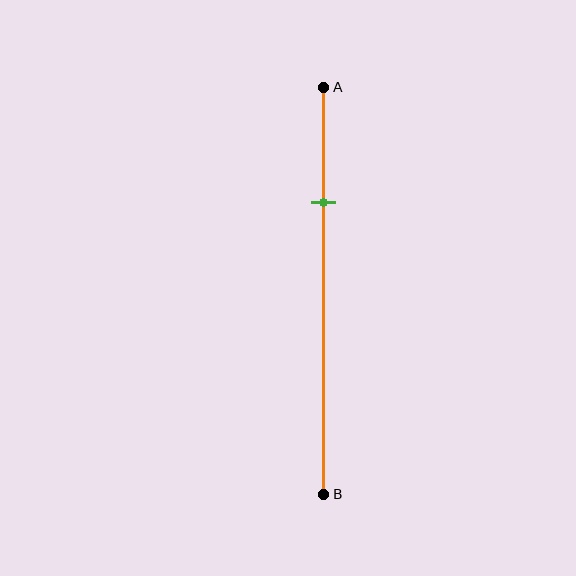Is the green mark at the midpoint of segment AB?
No, the mark is at about 30% from A, not at the 50% midpoint.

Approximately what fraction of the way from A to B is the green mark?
The green mark is approximately 30% of the way from A to B.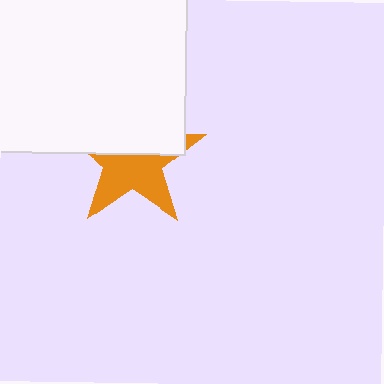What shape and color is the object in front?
The object in front is a white square.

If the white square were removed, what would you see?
You would see the complete orange star.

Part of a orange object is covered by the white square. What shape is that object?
It is a star.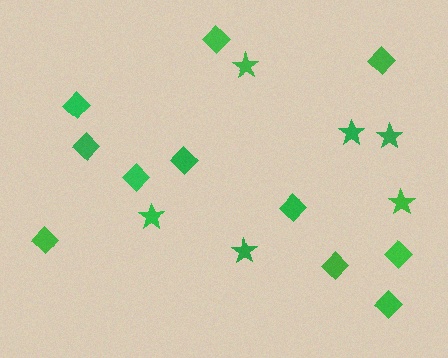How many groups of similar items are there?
There are 2 groups: one group of stars (6) and one group of diamonds (11).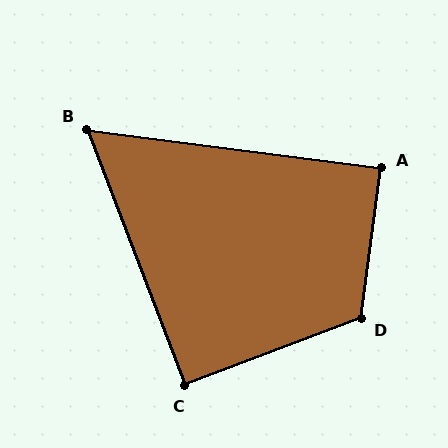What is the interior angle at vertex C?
Approximately 90 degrees (approximately right).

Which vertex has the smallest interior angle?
B, at approximately 62 degrees.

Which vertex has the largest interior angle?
D, at approximately 118 degrees.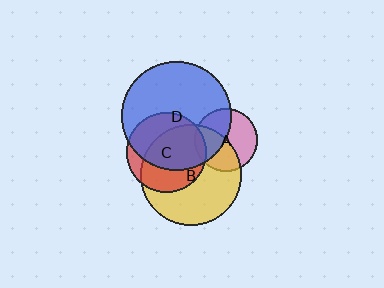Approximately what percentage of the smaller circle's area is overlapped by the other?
Approximately 10%.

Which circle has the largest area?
Circle D (blue).